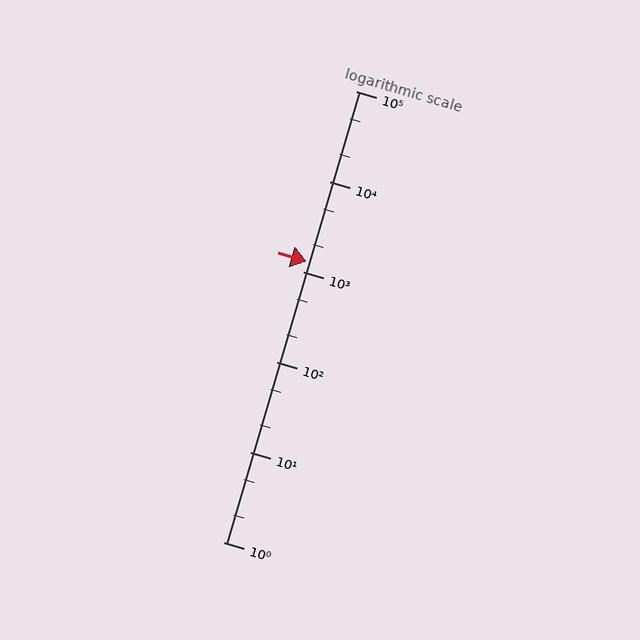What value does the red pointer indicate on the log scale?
The pointer indicates approximately 1300.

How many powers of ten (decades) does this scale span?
The scale spans 5 decades, from 1 to 100000.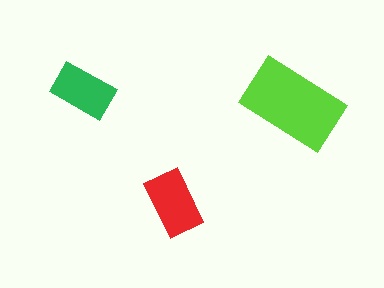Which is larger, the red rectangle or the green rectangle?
The red one.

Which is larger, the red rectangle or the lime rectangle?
The lime one.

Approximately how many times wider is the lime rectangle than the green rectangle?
About 1.5 times wider.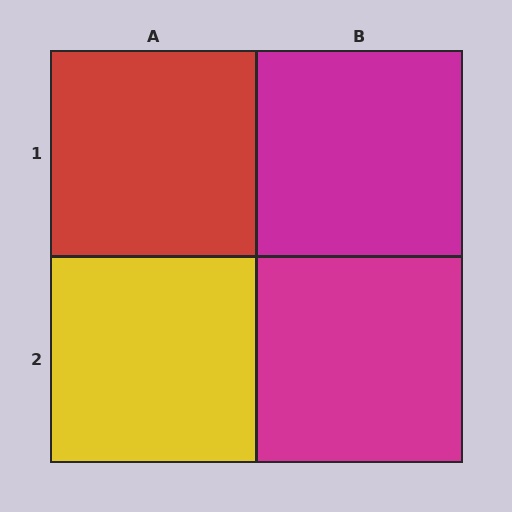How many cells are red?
1 cell is red.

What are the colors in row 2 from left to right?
Yellow, magenta.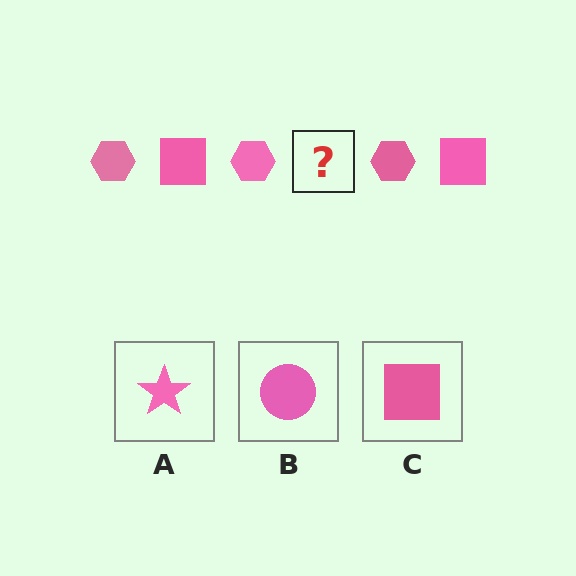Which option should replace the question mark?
Option C.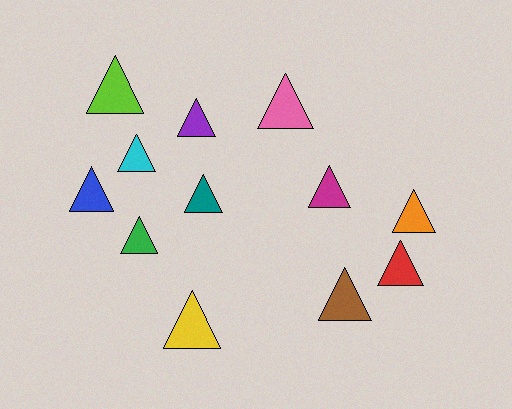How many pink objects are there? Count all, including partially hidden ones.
There is 1 pink object.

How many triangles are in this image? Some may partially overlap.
There are 12 triangles.